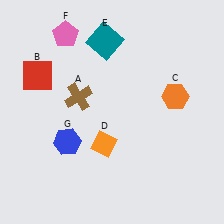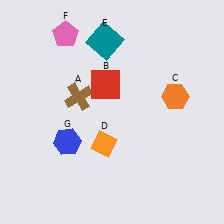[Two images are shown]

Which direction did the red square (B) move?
The red square (B) moved right.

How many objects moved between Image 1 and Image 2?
1 object moved between the two images.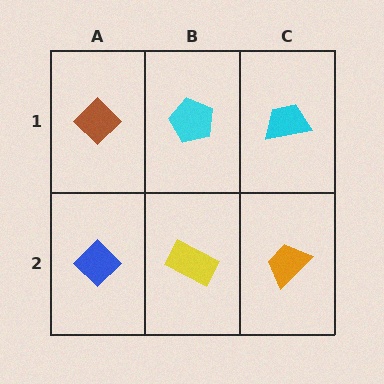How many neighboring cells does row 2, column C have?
2.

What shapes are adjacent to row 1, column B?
A yellow rectangle (row 2, column B), a brown diamond (row 1, column A), a cyan trapezoid (row 1, column C).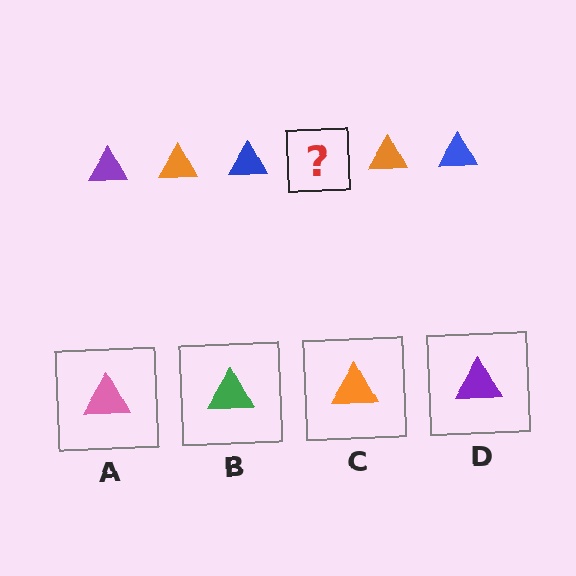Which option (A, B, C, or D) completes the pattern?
D.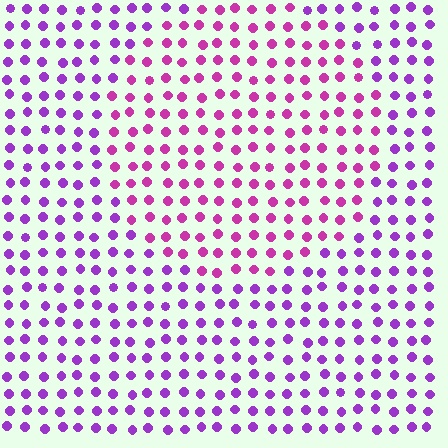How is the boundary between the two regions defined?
The boundary is defined purely by a slight shift in hue (about 31 degrees). Spacing, size, and orientation are identical on both sides.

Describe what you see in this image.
The image is filled with small purple elements in a uniform arrangement. A circle-shaped region is visible where the elements are tinted to a slightly different hue, forming a subtle color boundary.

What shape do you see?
I see a circle.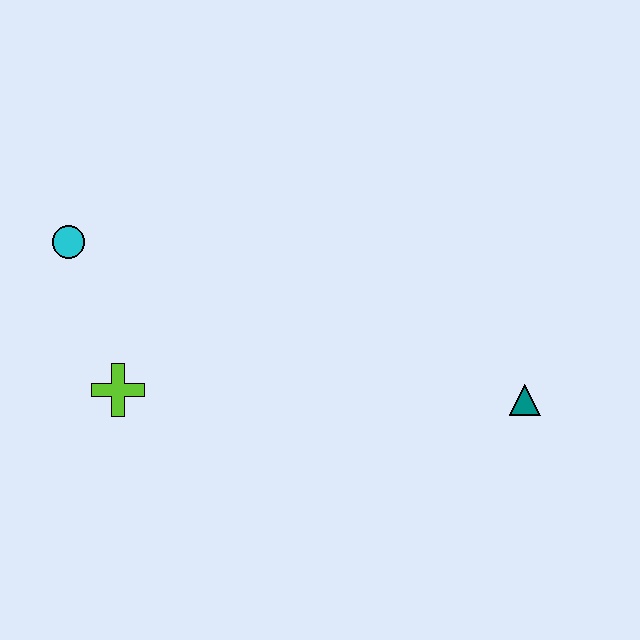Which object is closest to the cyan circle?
The lime cross is closest to the cyan circle.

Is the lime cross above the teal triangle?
Yes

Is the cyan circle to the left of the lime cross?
Yes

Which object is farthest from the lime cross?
The teal triangle is farthest from the lime cross.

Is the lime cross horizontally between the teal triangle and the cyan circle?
Yes